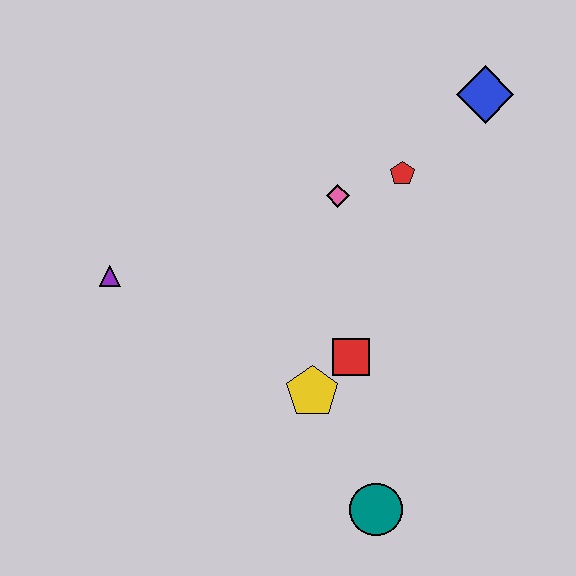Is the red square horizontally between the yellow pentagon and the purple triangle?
No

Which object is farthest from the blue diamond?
The teal circle is farthest from the blue diamond.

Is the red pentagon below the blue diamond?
Yes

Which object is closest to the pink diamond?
The red pentagon is closest to the pink diamond.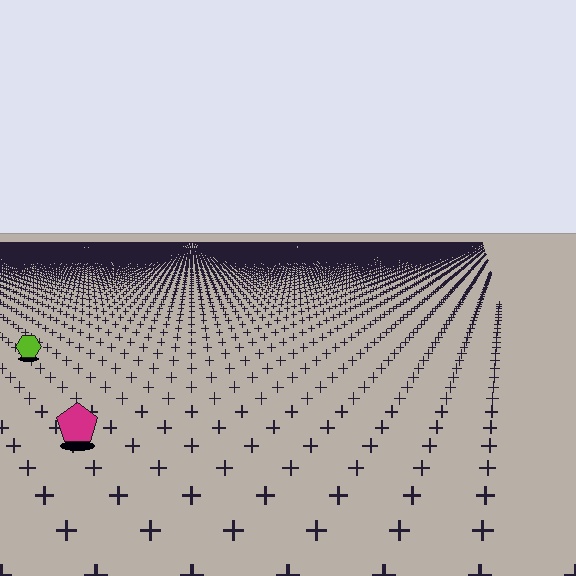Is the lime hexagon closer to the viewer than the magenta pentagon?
No. The magenta pentagon is closer — you can tell from the texture gradient: the ground texture is coarser near it.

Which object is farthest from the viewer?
The lime hexagon is farthest from the viewer. It appears smaller and the ground texture around it is denser.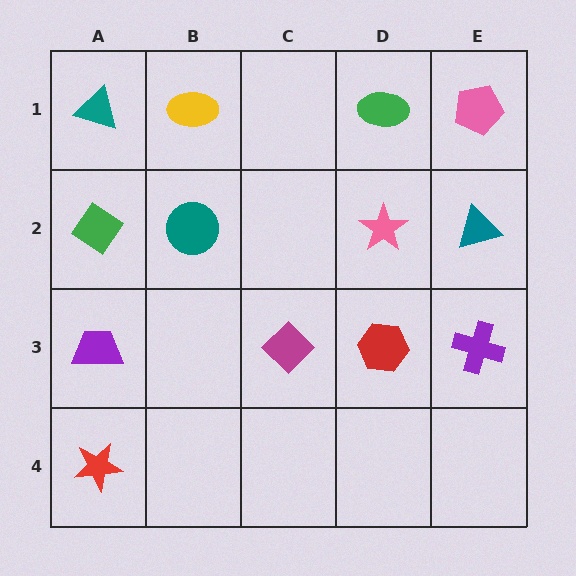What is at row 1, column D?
A green ellipse.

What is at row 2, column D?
A pink star.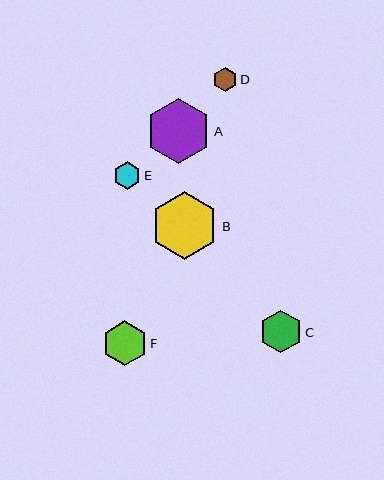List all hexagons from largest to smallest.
From largest to smallest: B, A, F, C, E, D.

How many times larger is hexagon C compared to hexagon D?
Hexagon C is approximately 1.8 times the size of hexagon D.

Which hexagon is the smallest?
Hexagon D is the smallest with a size of approximately 24 pixels.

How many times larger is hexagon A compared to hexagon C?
Hexagon A is approximately 1.5 times the size of hexagon C.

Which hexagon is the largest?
Hexagon B is the largest with a size of approximately 67 pixels.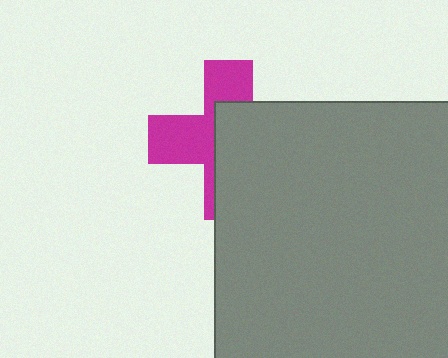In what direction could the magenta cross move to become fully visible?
The magenta cross could move left. That would shift it out from behind the gray rectangle entirely.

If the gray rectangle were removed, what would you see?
You would see the complete magenta cross.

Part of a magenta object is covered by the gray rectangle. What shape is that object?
It is a cross.